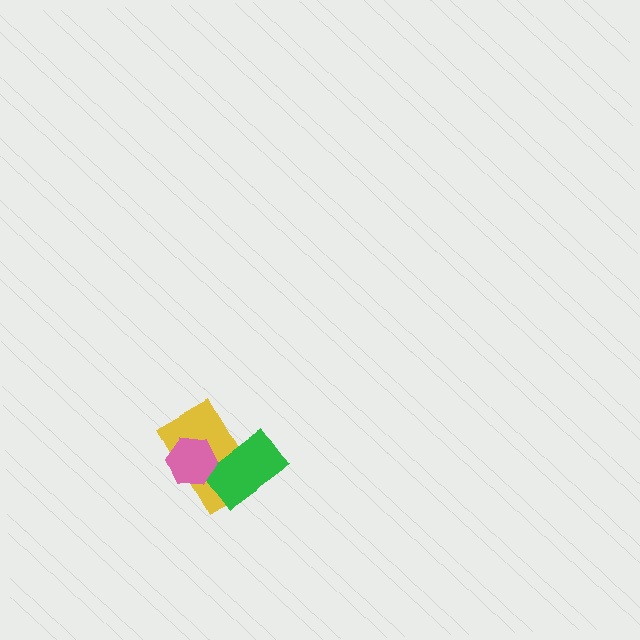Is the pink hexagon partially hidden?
No, no other shape covers it.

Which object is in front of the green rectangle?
The pink hexagon is in front of the green rectangle.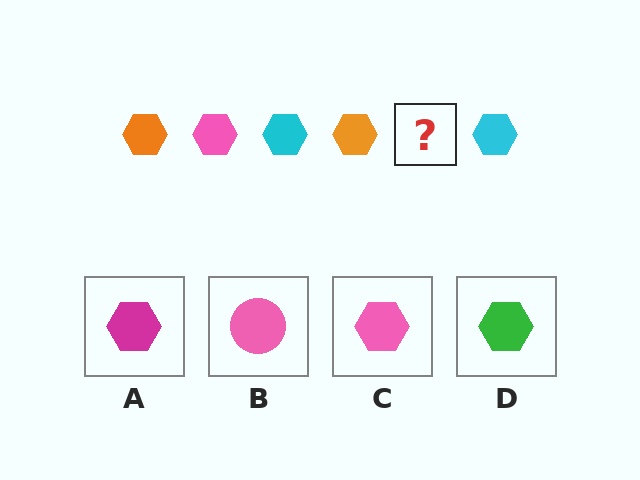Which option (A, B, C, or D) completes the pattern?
C.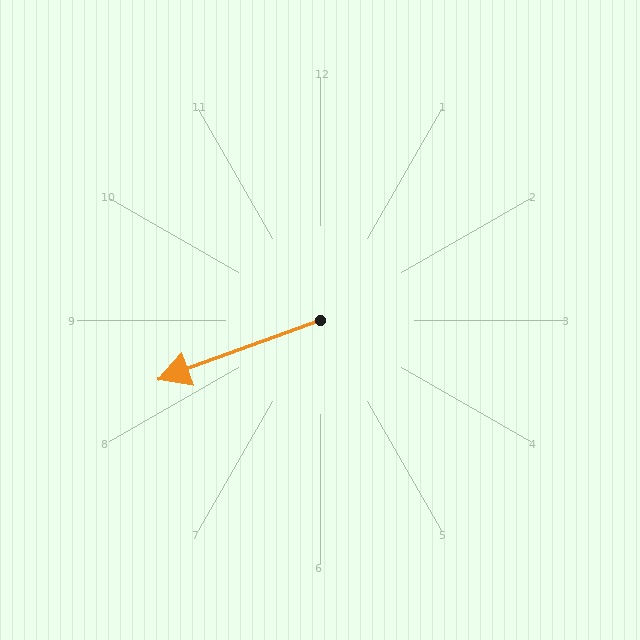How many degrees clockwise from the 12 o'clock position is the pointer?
Approximately 250 degrees.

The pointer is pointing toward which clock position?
Roughly 8 o'clock.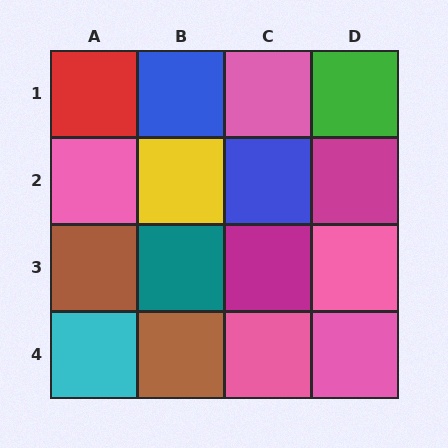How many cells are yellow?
1 cell is yellow.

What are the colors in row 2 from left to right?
Pink, yellow, blue, magenta.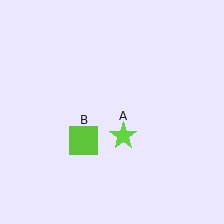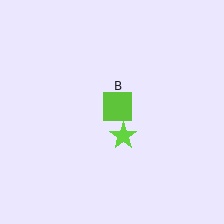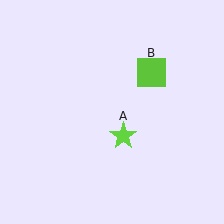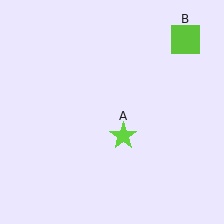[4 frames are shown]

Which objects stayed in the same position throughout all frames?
Lime star (object A) remained stationary.